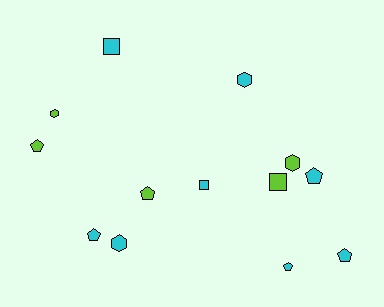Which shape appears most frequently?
Pentagon, with 6 objects.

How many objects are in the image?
There are 13 objects.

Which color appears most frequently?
Cyan, with 8 objects.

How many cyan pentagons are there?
There are 4 cyan pentagons.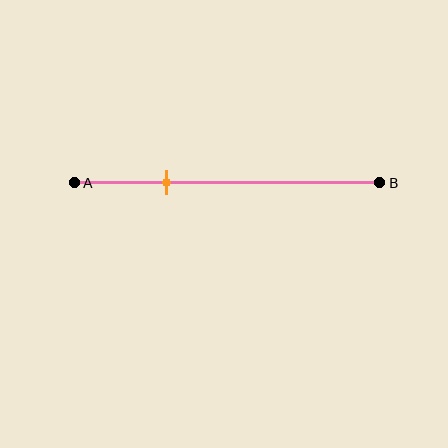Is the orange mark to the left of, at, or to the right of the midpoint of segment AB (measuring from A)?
The orange mark is to the left of the midpoint of segment AB.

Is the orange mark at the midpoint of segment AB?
No, the mark is at about 30% from A, not at the 50% midpoint.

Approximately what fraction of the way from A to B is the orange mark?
The orange mark is approximately 30% of the way from A to B.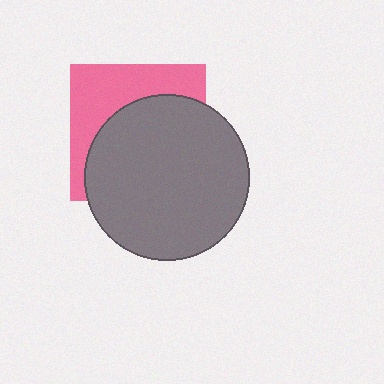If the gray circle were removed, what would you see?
You would see the complete pink square.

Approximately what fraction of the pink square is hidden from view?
Roughly 61% of the pink square is hidden behind the gray circle.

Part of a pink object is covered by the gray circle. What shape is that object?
It is a square.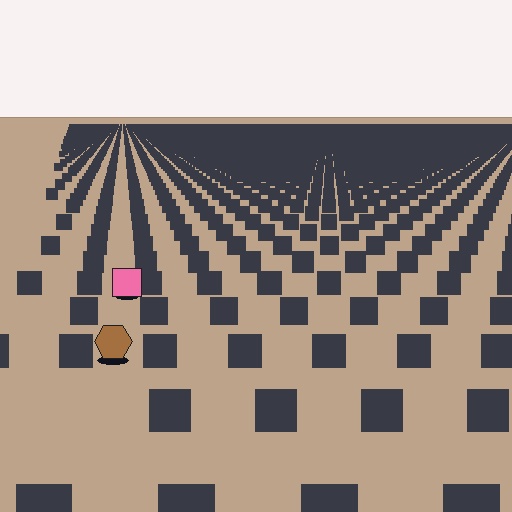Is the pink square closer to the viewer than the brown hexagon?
No. The brown hexagon is closer — you can tell from the texture gradient: the ground texture is coarser near it.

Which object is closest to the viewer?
The brown hexagon is closest. The texture marks near it are larger and more spread out.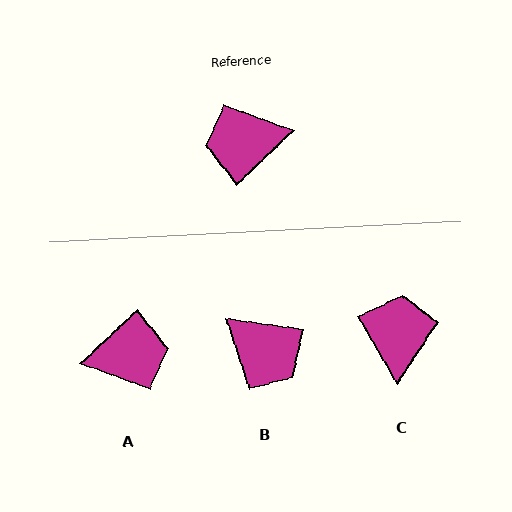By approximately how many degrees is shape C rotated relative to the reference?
Approximately 103 degrees clockwise.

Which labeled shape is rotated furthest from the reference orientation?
A, about 180 degrees away.